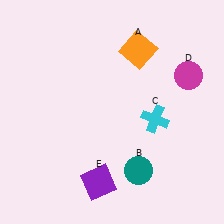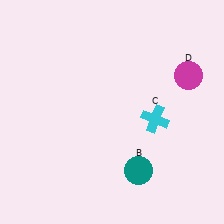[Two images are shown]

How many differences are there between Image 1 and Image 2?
There are 2 differences between the two images.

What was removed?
The orange square (A), the purple square (E) were removed in Image 2.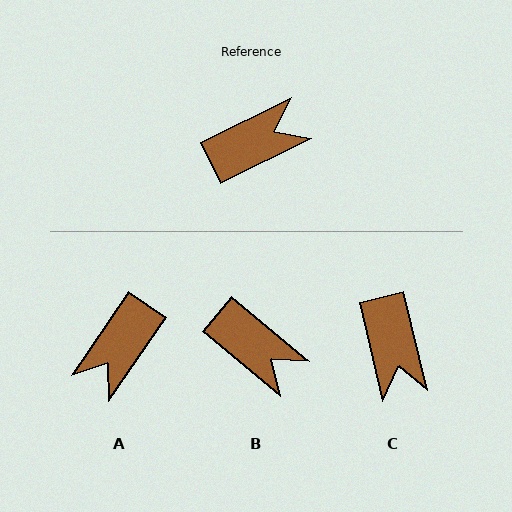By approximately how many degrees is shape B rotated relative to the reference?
Approximately 67 degrees clockwise.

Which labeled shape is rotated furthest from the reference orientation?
A, about 151 degrees away.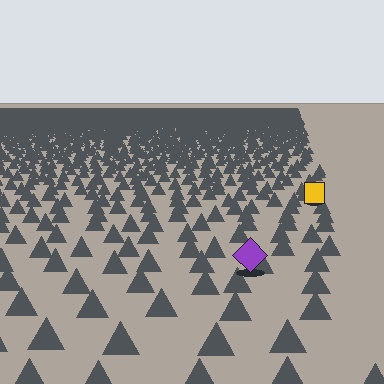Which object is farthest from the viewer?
The yellow square is farthest from the viewer. It appears smaller and the ground texture around it is denser.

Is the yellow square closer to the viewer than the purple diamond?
No. The purple diamond is closer — you can tell from the texture gradient: the ground texture is coarser near it.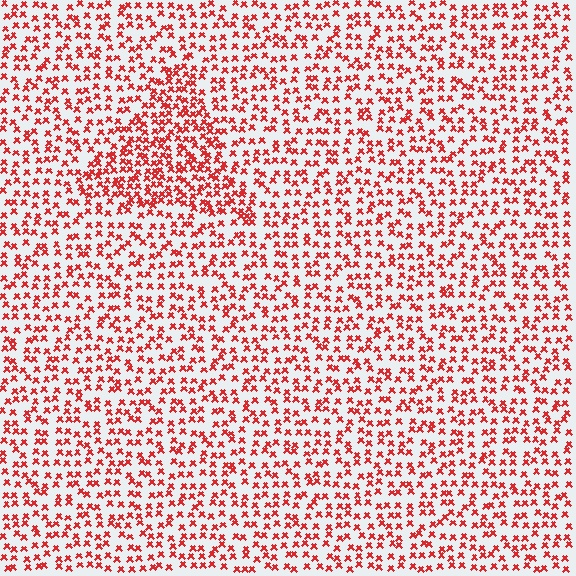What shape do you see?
I see a triangle.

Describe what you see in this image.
The image contains small red elements arranged at two different densities. A triangle-shaped region is visible where the elements are more densely packed than the surrounding area.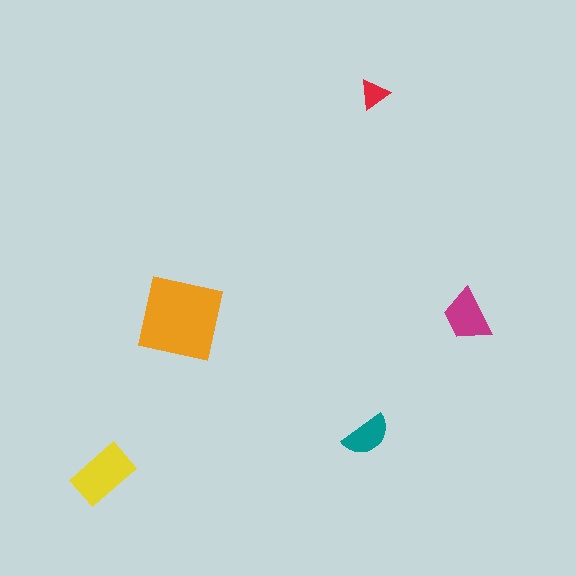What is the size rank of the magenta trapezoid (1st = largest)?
3rd.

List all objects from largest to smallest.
The orange square, the yellow rectangle, the magenta trapezoid, the teal semicircle, the red triangle.